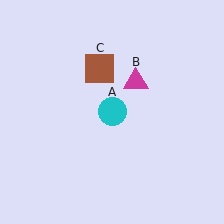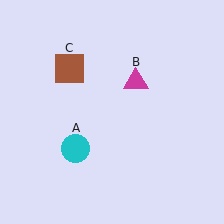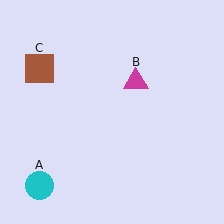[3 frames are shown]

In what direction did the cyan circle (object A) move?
The cyan circle (object A) moved down and to the left.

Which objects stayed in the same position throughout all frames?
Magenta triangle (object B) remained stationary.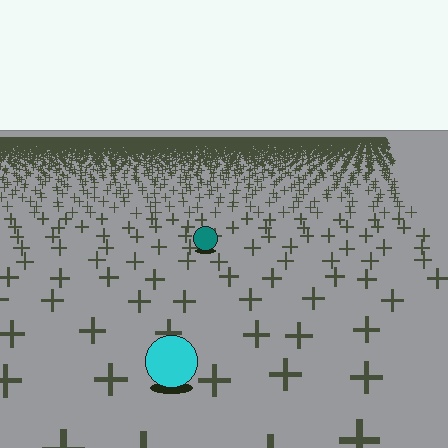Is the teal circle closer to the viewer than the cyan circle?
No. The cyan circle is closer — you can tell from the texture gradient: the ground texture is coarser near it.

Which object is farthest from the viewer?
The teal circle is farthest from the viewer. It appears smaller and the ground texture around it is denser.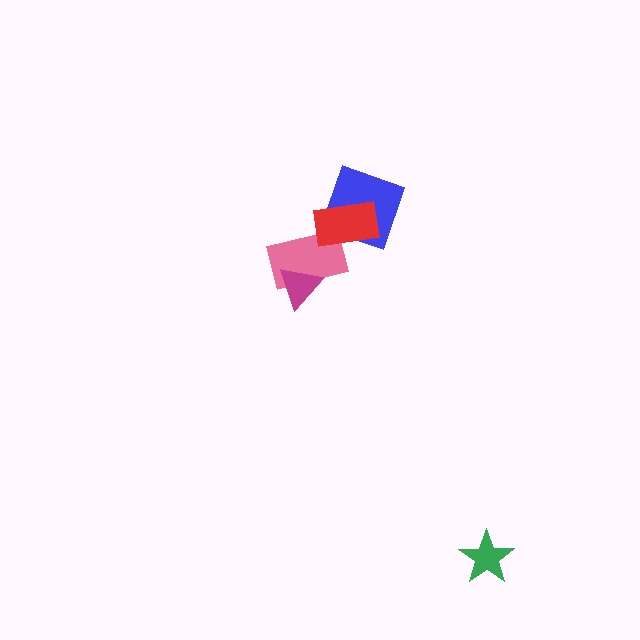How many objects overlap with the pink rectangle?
2 objects overlap with the pink rectangle.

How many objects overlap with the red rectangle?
2 objects overlap with the red rectangle.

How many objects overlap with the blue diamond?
1 object overlaps with the blue diamond.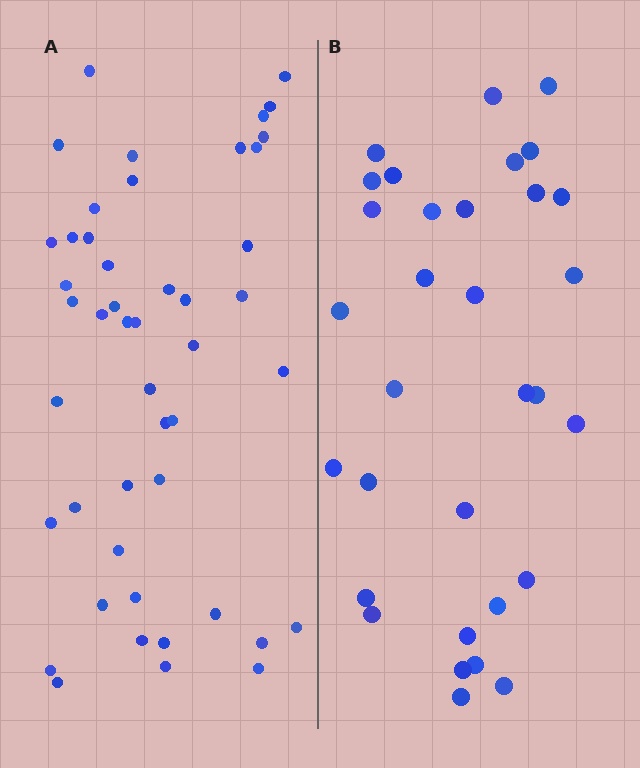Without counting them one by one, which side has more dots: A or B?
Region A (the left region) has more dots.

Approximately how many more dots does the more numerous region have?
Region A has approximately 15 more dots than region B.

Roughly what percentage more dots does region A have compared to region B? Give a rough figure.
About 45% more.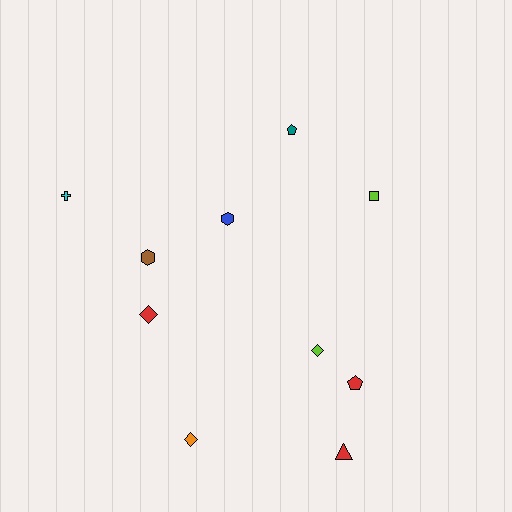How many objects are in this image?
There are 10 objects.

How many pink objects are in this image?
There are no pink objects.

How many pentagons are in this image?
There are 2 pentagons.